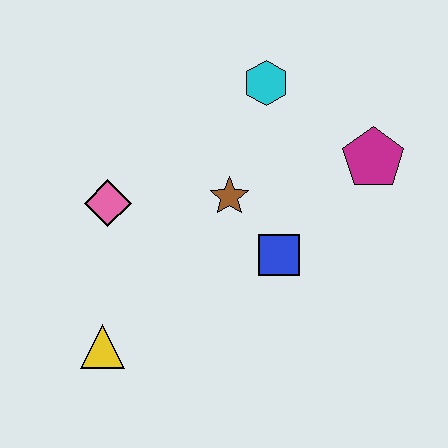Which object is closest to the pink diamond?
The brown star is closest to the pink diamond.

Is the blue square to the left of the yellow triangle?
No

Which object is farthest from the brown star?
The yellow triangle is farthest from the brown star.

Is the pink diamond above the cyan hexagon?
No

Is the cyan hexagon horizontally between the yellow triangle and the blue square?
Yes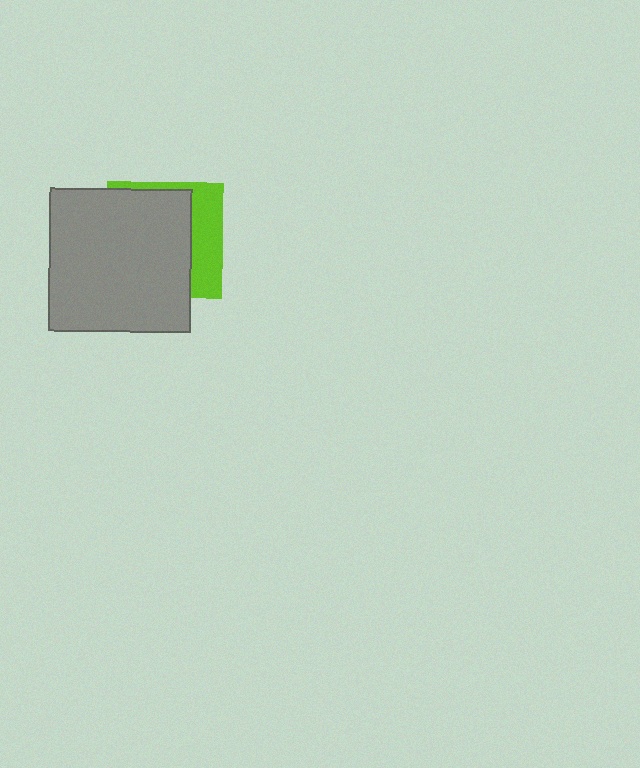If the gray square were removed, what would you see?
You would see the complete lime square.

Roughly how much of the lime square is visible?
A small part of it is visible (roughly 32%).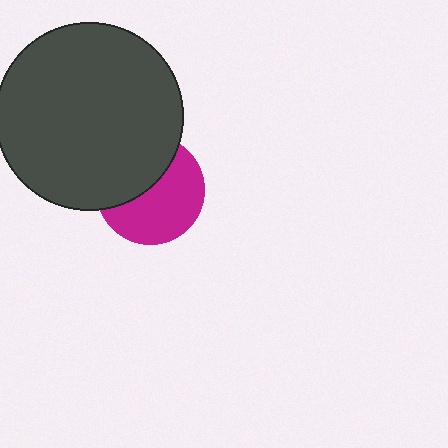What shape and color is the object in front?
The object in front is a dark gray circle.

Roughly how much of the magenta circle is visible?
About half of it is visible (roughly 57%).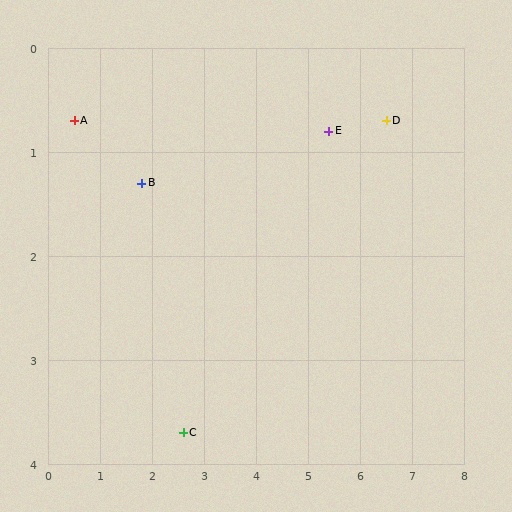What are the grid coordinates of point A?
Point A is at approximately (0.5, 0.7).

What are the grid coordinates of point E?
Point E is at approximately (5.4, 0.8).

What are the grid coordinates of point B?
Point B is at approximately (1.8, 1.3).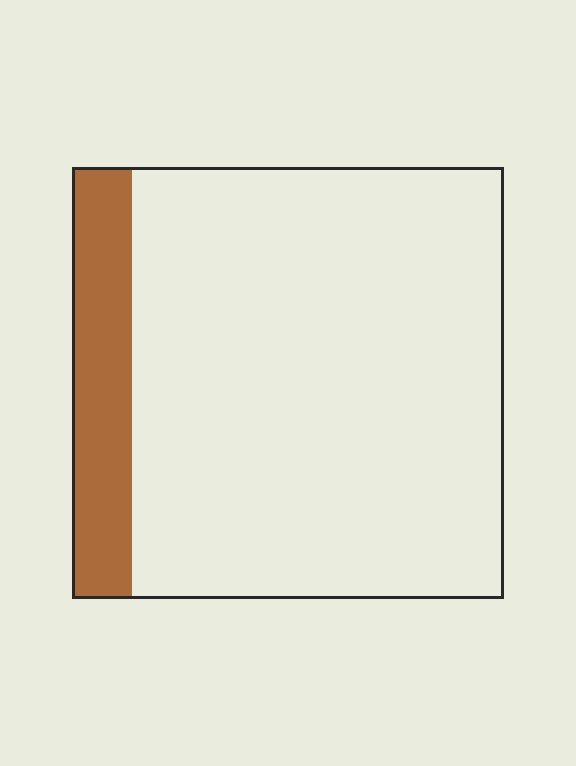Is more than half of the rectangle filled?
No.